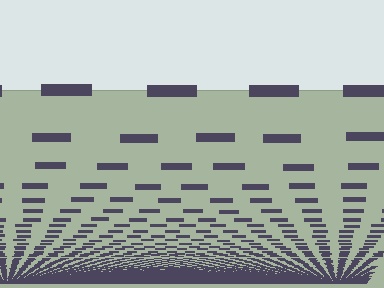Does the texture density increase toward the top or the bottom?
Density increases toward the bottom.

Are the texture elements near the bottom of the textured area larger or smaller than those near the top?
Smaller. The gradient is inverted — elements near the bottom are smaller and denser.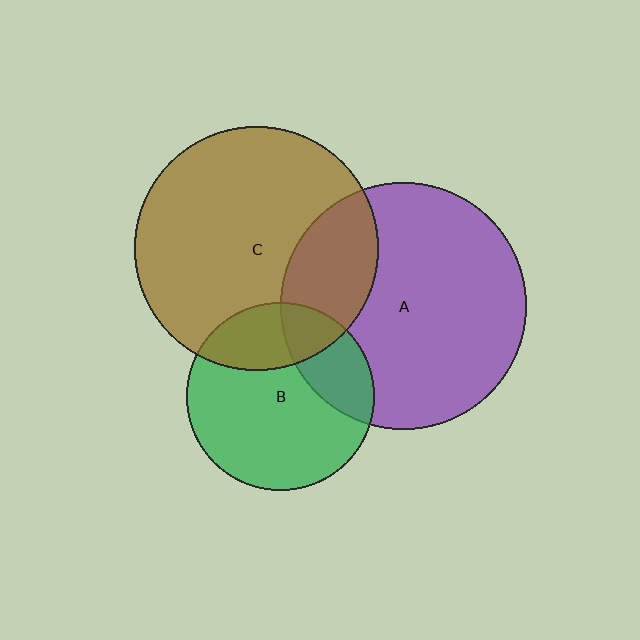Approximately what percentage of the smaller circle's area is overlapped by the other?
Approximately 25%.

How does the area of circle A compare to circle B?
Approximately 1.7 times.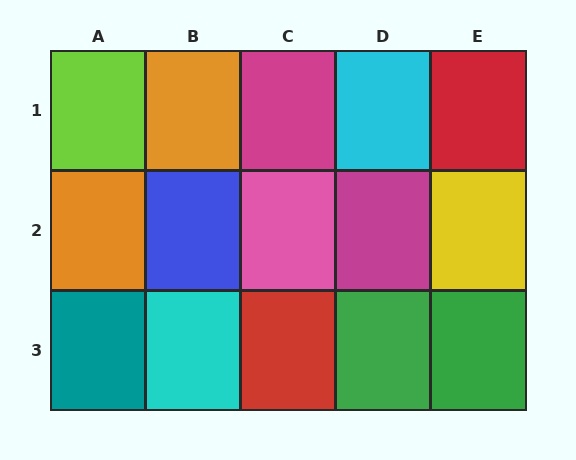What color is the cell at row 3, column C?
Red.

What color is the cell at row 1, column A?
Lime.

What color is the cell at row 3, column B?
Cyan.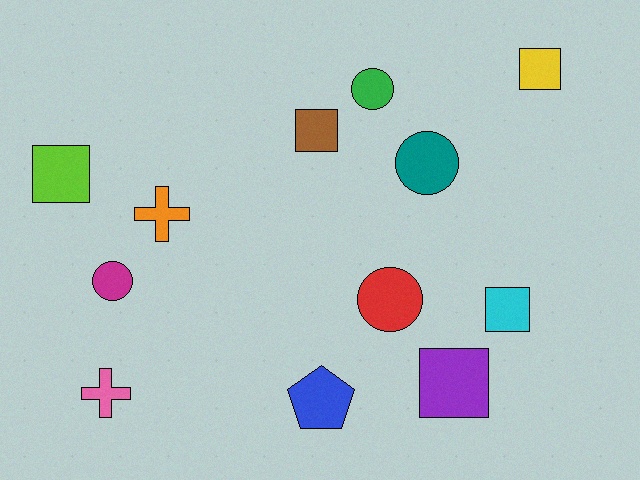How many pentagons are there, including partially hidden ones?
There is 1 pentagon.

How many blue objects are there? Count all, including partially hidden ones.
There is 1 blue object.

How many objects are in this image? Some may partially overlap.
There are 12 objects.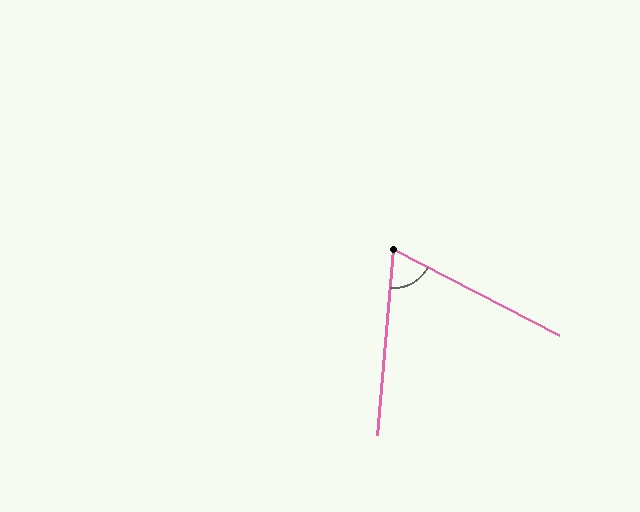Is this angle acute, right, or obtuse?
It is acute.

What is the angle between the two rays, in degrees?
Approximately 68 degrees.